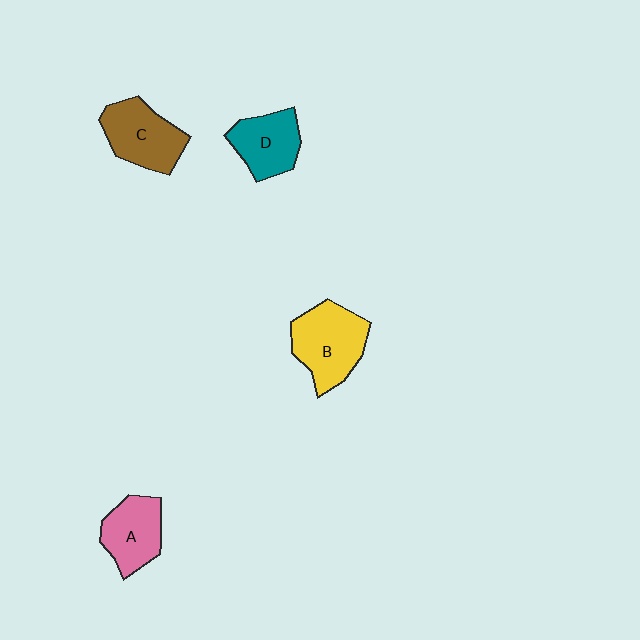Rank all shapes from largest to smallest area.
From largest to smallest: B (yellow), C (brown), A (pink), D (teal).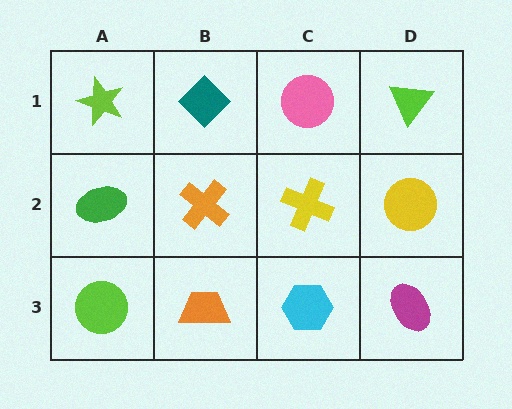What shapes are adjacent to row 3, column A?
A green ellipse (row 2, column A), an orange trapezoid (row 3, column B).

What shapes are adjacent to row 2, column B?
A teal diamond (row 1, column B), an orange trapezoid (row 3, column B), a green ellipse (row 2, column A), a yellow cross (row 2, column C).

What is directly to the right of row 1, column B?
A pink circle.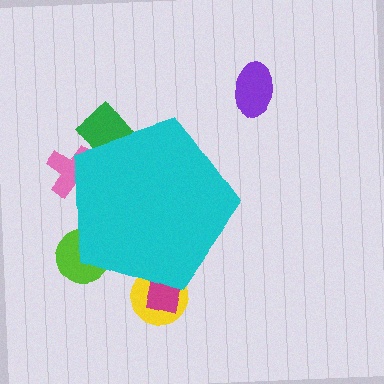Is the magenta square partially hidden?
Yes, the magenta square is partially hidden behind the cyan pentagon.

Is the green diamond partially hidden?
Yes, the green diamond is partially hidden behind the cyan pentagon.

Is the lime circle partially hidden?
Yes, the lime circle is partially hidden behind the cyan pentagon.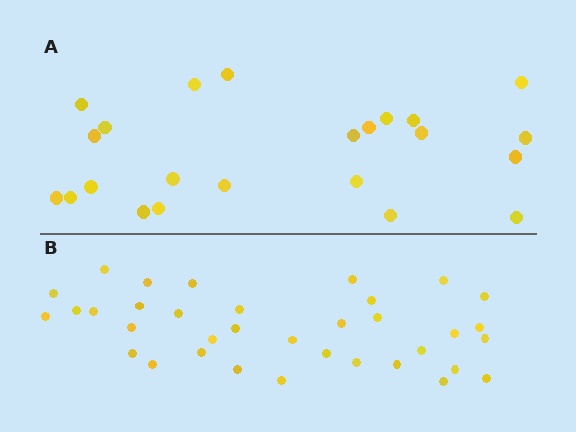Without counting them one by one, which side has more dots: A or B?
Region B (the bottom region) has more dots.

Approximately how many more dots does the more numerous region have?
Region B has roughly 12 or so more dots than region A.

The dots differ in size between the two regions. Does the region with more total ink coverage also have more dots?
No. Region A has more total ink coverage because its dots are larger, but region B actually contains more individual dots. Total area can be misleading — the number of items is what matters here.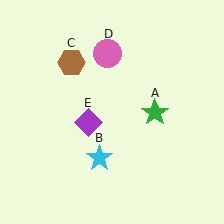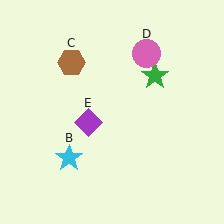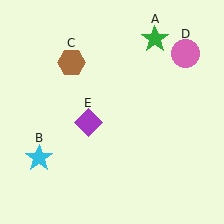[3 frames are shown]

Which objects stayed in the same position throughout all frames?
Brown hexagon (object C) and purple diamond (object E) remained stationary.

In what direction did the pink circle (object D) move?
The pink circle (object D) moved right.